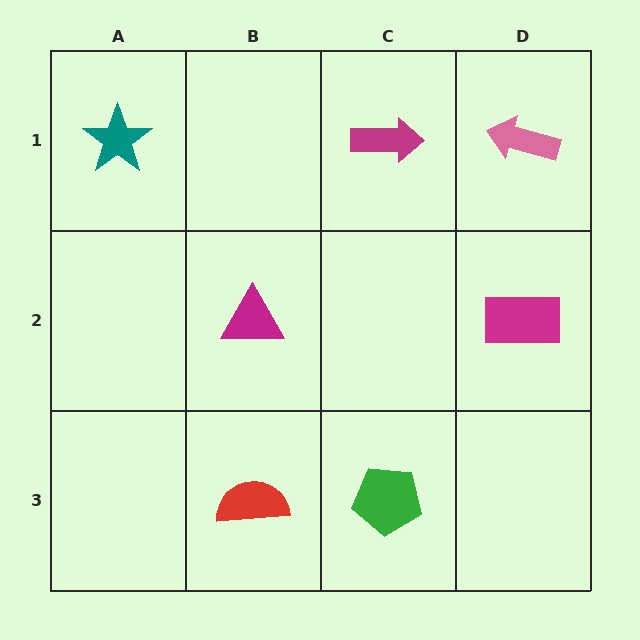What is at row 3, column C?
A green pentagon.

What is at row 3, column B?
A red semicircle.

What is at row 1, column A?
A teal star.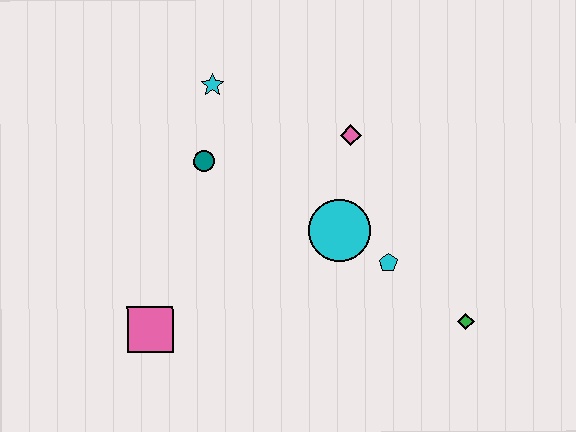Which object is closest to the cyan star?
The teal circle is closest to the cyan star.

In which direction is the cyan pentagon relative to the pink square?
The cyan pentagon is to the right of the pink square.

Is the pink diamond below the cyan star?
Yes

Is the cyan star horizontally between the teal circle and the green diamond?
Yes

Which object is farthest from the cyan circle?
The pink square is farthest from the cyan circle.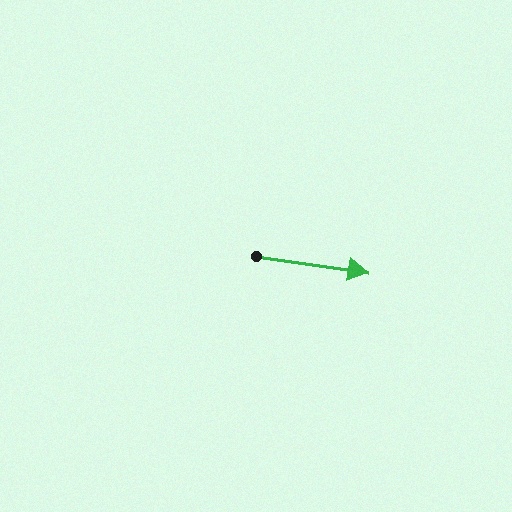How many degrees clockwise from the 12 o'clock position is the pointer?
Approximately 98 degrees.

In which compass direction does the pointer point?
East.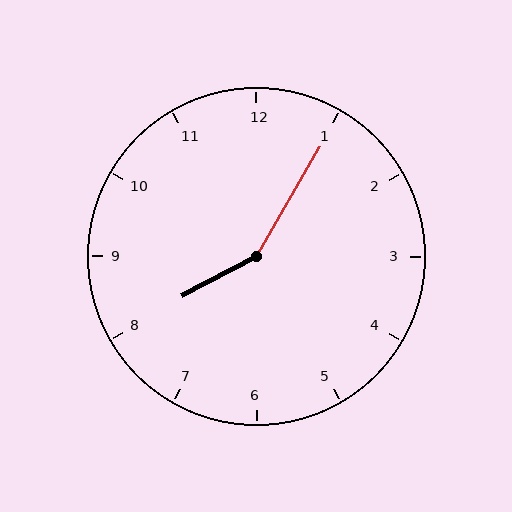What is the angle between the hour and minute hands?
Approximately 148 degrees.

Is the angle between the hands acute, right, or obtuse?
It is obtuse.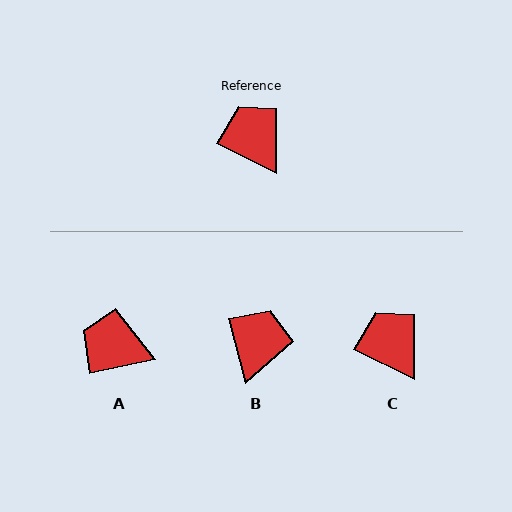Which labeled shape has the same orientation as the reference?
C.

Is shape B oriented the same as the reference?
No, it is off by about 49 degrees.